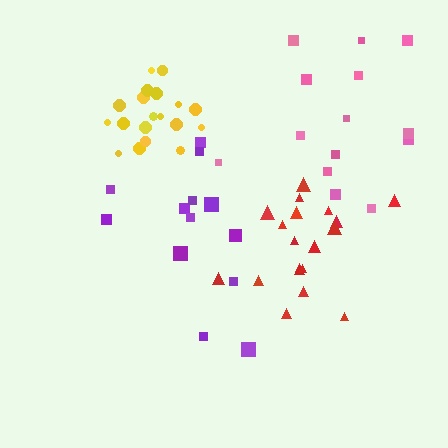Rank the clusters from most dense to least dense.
yellow, red, purple, pink.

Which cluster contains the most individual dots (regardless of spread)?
Yellow (20).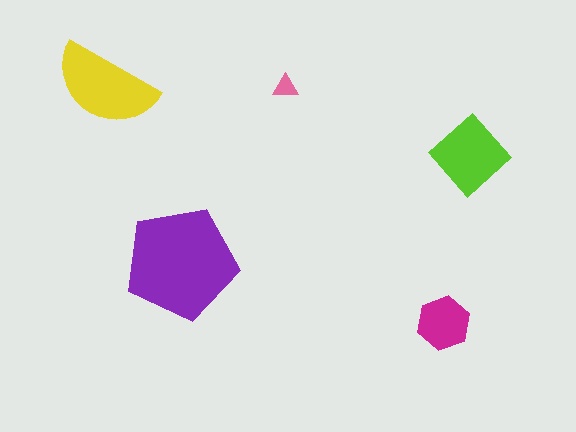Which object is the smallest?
The pink triangle.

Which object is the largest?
The purple pentagon.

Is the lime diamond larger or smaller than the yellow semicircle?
Smaller.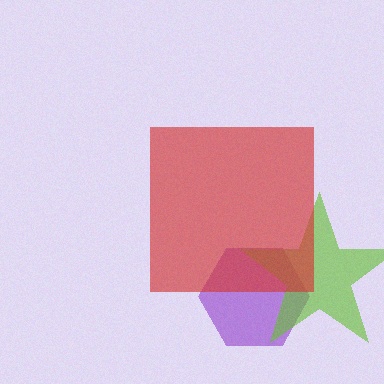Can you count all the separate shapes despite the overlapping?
Yes, there are 3 separate shapes.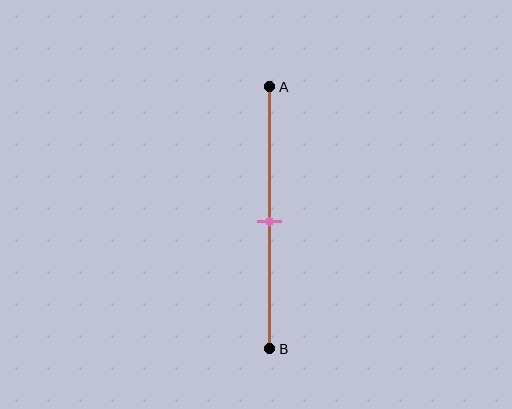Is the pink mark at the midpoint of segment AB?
Yes, the mark is approximately at the midpoint.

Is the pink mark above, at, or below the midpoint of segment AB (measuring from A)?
The pink mark is approximately at the midpoint of segment AB.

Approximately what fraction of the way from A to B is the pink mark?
The pink mark is approximately 50% of the way from A to B.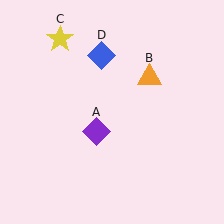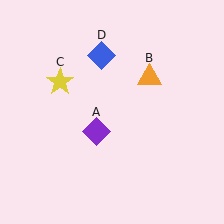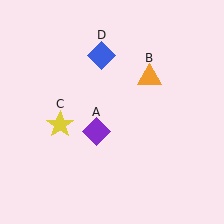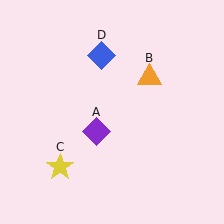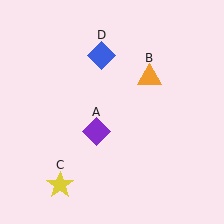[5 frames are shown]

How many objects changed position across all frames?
1 object changed position: yellow star (object C).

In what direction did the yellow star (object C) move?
The yellow star (object C) moved down.